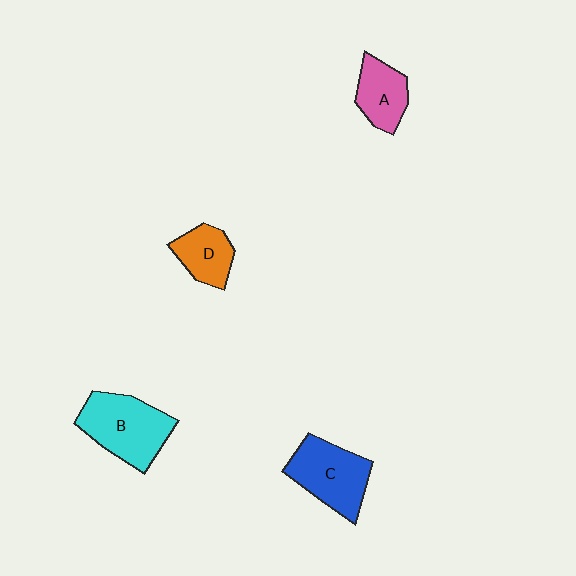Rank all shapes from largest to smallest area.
From largest to smallest: B (cyan), C (blue), A (pink), D (orange).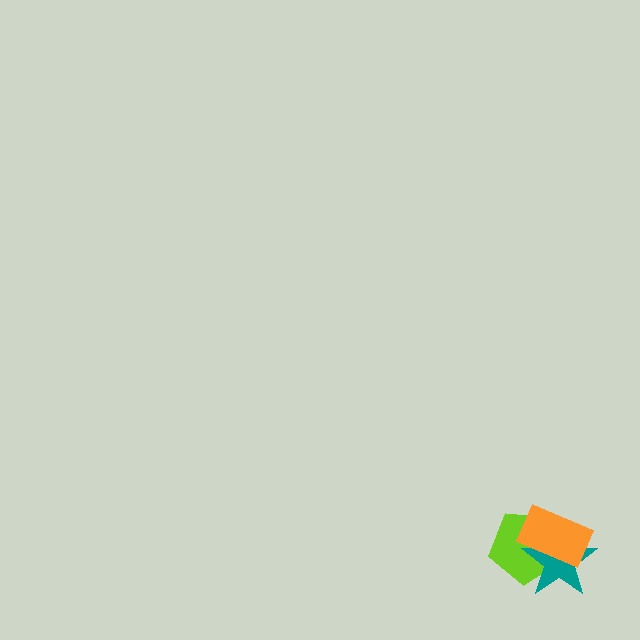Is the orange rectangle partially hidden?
No, no other shape covers it.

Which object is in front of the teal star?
The orange rectangle is in front of the teal star.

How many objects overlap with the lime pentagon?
2 objects overlap with the lime pentagon.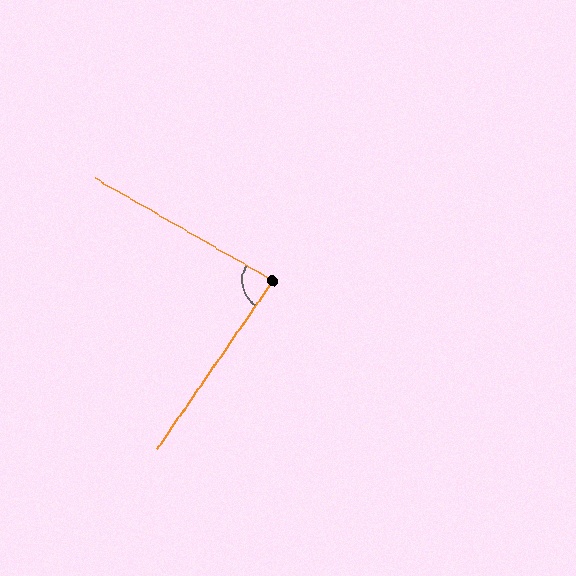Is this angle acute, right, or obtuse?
It is approximately a right angle.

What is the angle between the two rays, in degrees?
Approximately 86 degrees.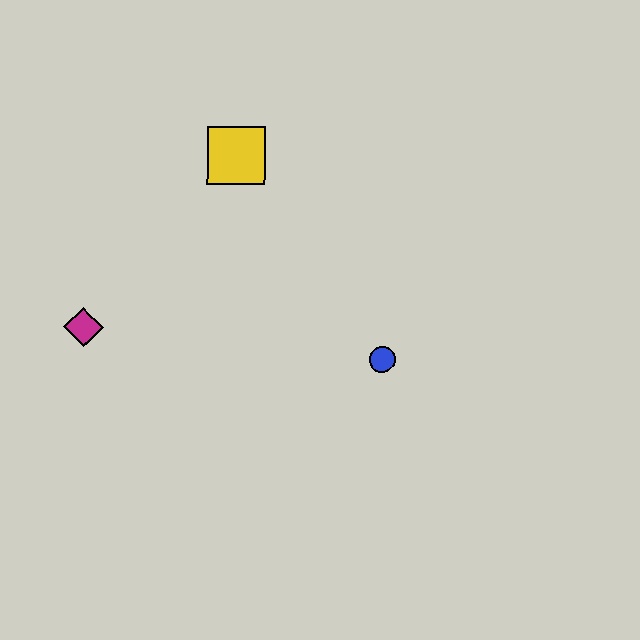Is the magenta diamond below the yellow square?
Yes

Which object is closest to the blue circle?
The yellow square is closest to the blue circle.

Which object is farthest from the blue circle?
The magenta diamond is farthest from the blue circle.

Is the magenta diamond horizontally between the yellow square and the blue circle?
No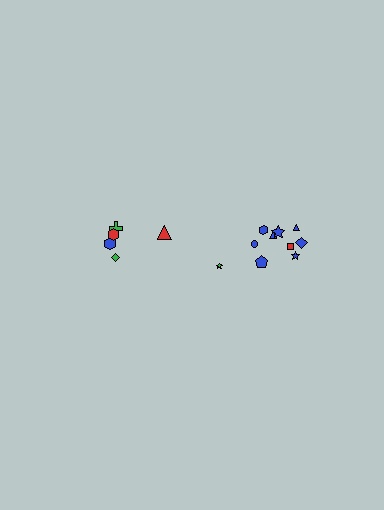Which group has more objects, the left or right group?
The right group.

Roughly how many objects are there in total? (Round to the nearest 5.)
Roughly 15 objects in total.